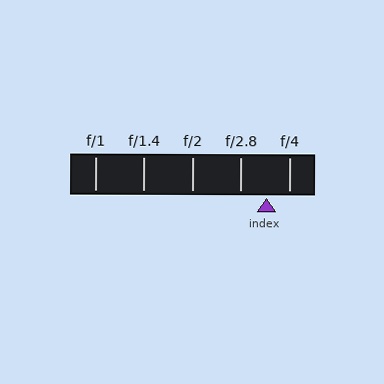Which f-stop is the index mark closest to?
The index mark is closest to f/4.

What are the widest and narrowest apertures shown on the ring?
The widest aperture shown is f/1 and the narrowest is f/4.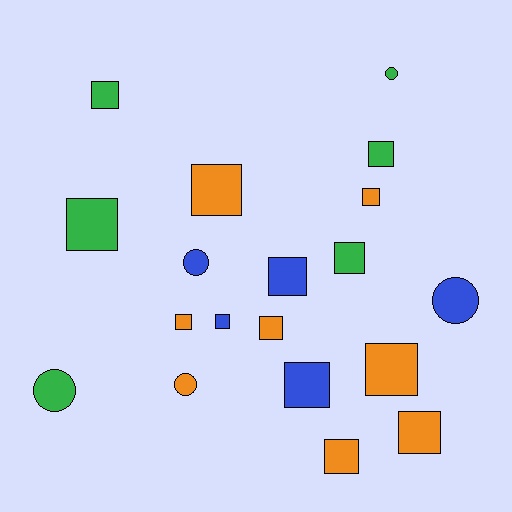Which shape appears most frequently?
Square, with 14 objects.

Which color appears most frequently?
Orange, with 8 objects.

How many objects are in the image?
There are 19 objects.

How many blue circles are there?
There are 2 blue circles.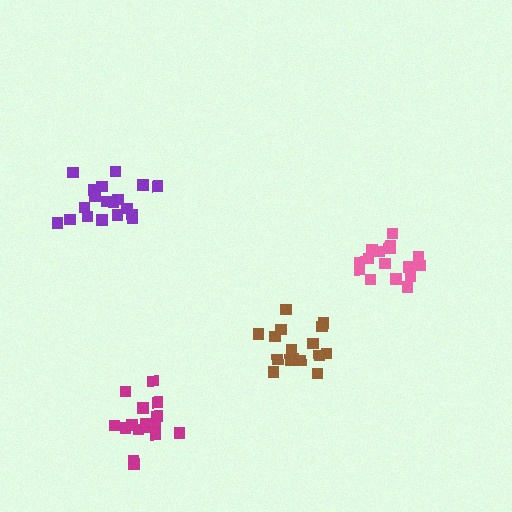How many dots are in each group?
Group 1: 19 dots, Group 2: 19 dots, Group 3: 18 dots, Group 4: 16 dots (72 total).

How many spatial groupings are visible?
There are 4 spatial groupings.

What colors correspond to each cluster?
The clusters are colored: pink, purple, magenta, brown.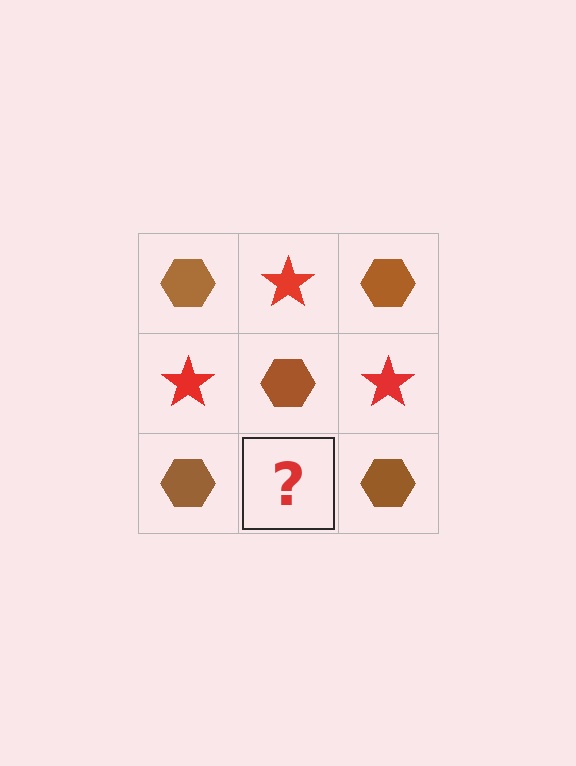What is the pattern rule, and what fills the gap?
The rule is that it alternates brown hexagon and red star in a checkerboard pattern. The gap should be filled with a red star.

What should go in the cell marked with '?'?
The missing cell should contain a red star.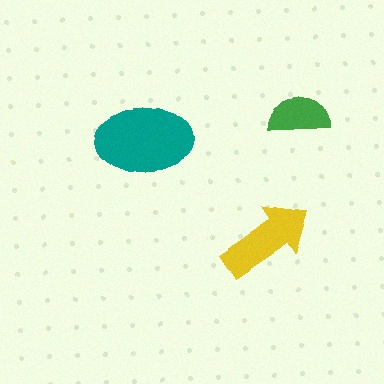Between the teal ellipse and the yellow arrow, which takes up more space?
The teal ellipse.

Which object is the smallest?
The green semicircle.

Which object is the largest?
The teal ellipse.